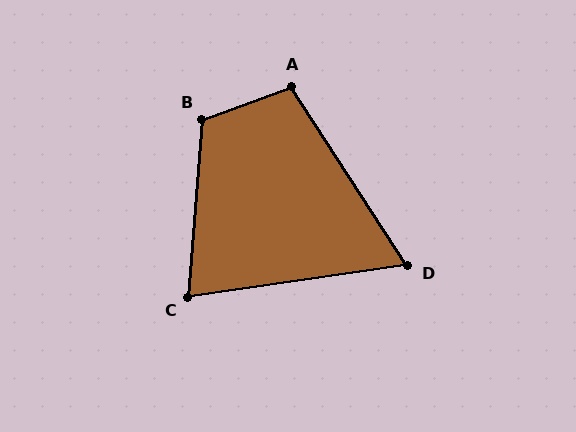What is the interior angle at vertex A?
Approximately 103 degrees (obtuse).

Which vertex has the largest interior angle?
B, at approximately 115 degrees.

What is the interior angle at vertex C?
Approximately 77 degrees (acute).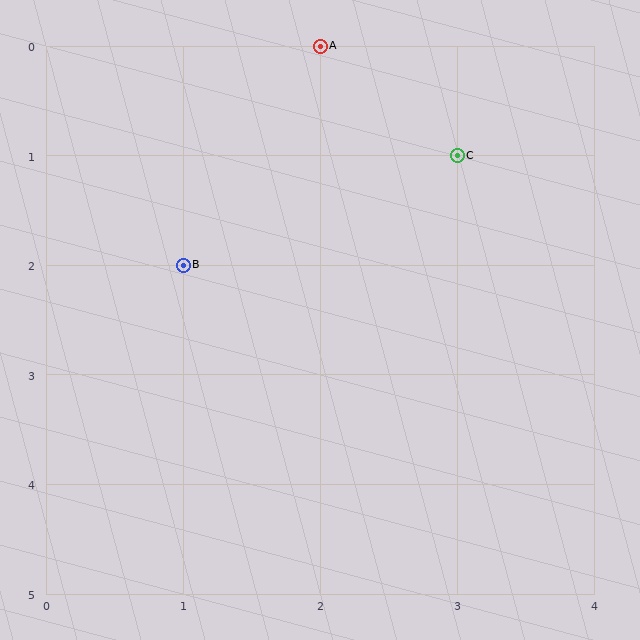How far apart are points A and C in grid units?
Points A and C are 1 column and 1 row apart (about 1.4 grid units diagonally).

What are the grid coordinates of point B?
Point B is at grid coordinates (1, 2).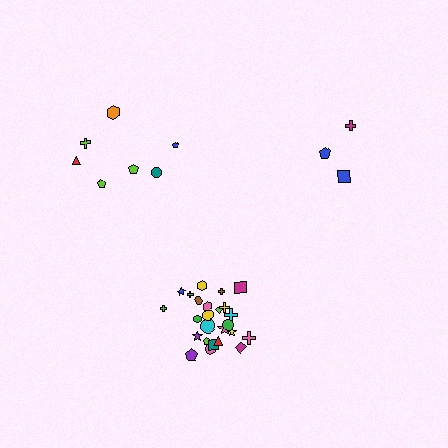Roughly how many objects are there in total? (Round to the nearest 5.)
Roughly 35 objects in total.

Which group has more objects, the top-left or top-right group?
The top-left group.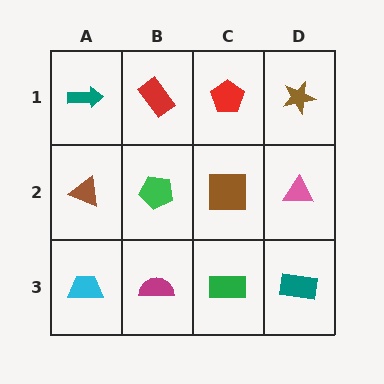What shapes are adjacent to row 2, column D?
A brown star (row 1, column D), a teal rectangle (row 3, column D), a brown square (row 2, column C).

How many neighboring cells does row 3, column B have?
3.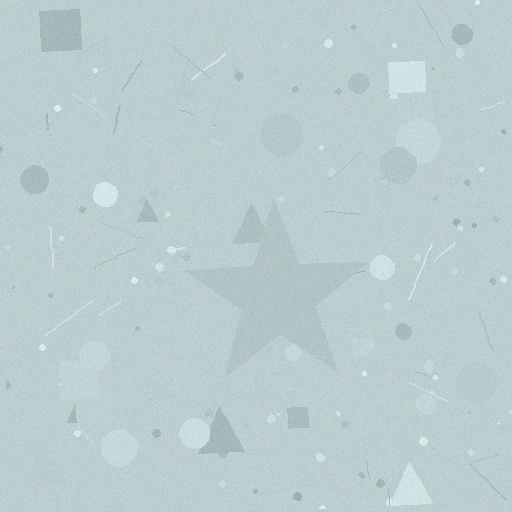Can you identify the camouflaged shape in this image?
The camouflaged shape is a star.